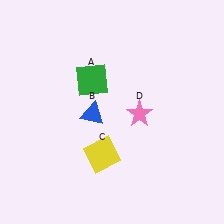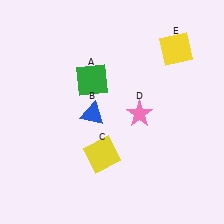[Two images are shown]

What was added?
A yellow square (E) was added in Image 2.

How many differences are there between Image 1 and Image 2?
There is 1 difference between the two images.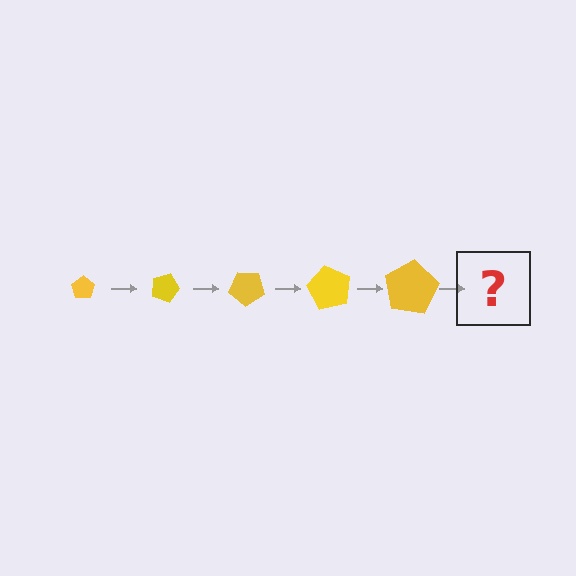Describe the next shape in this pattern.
It should be a pentagon, larger than the previous one and rotated 100 degrees from the start.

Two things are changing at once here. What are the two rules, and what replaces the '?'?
The two rules are that the pentagon grows larger each step and it rotates 20 degrees each step. The '?' should be a pentagon, larger than the previous one and rotated 100 degrees from the start.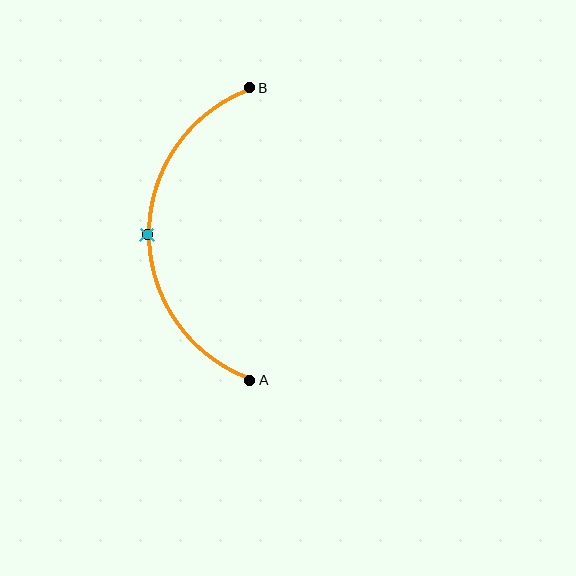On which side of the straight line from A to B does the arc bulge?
The arc bulges to the left of the straight line connecting A and B.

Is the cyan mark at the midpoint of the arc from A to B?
Yes. The cyan mark lies on the arc at equal arc-length from both A and B — it is the arc midpoint.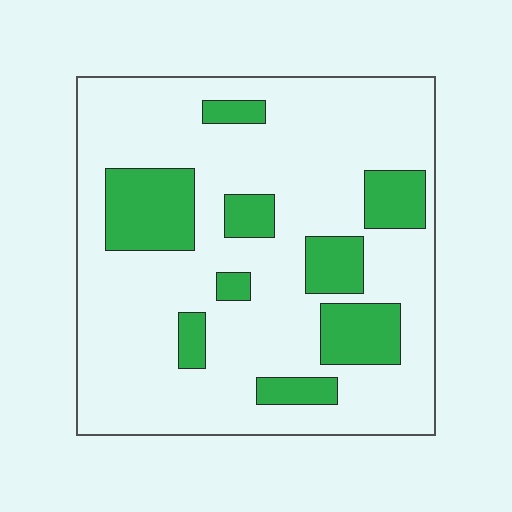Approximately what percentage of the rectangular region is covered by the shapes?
Approximately 20%.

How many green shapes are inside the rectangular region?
9.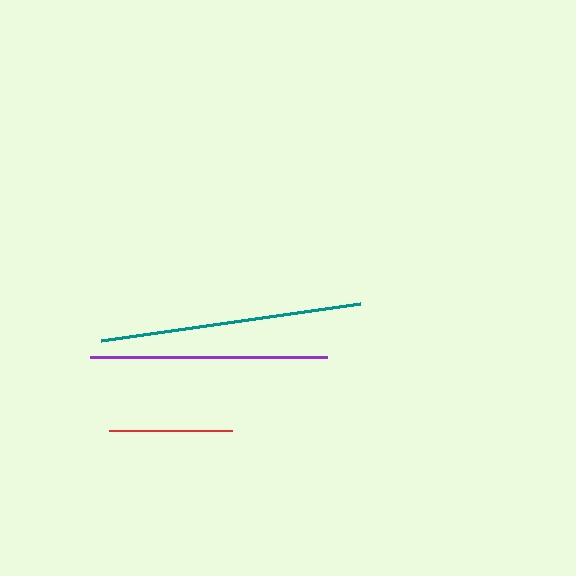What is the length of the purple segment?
The purple segment is approximately 238 pixels long.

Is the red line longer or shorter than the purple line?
The purple line is longer than the red line.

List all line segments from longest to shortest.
From longest to shortest: teal, purple, red.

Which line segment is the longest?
The teal line is the longest at approximately 261 pixels.